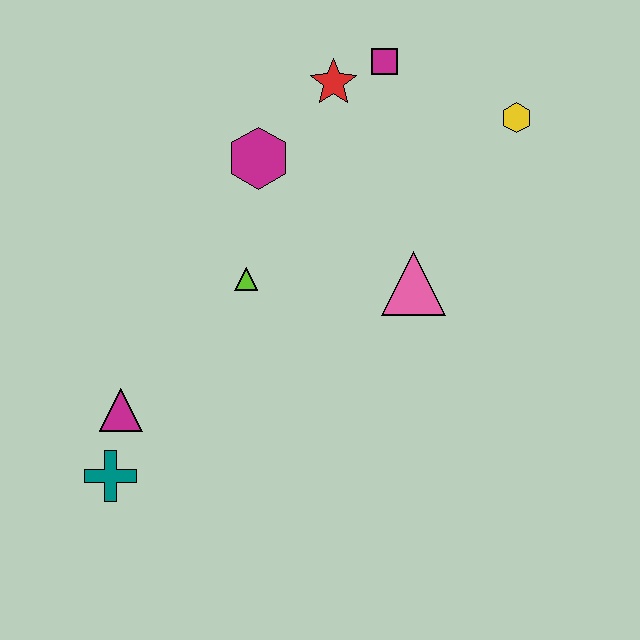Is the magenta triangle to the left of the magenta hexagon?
Yes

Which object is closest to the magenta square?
The red star is closest to the magenta square.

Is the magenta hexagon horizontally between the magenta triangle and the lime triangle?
No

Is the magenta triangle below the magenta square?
Yes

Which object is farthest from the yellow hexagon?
The teal cross is farthest from the yellow hexagon.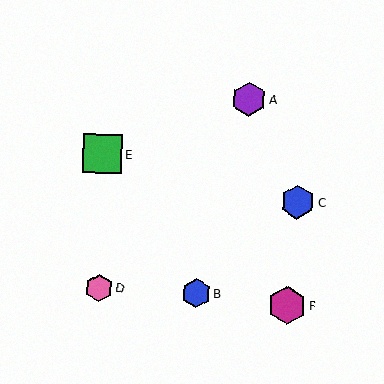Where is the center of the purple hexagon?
The center of the purple hexagon is at (249, 99).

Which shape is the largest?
The green square (labeled E) is the largest.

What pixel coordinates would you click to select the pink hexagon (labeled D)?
Click at (99, 288) to select the pink hexagon D.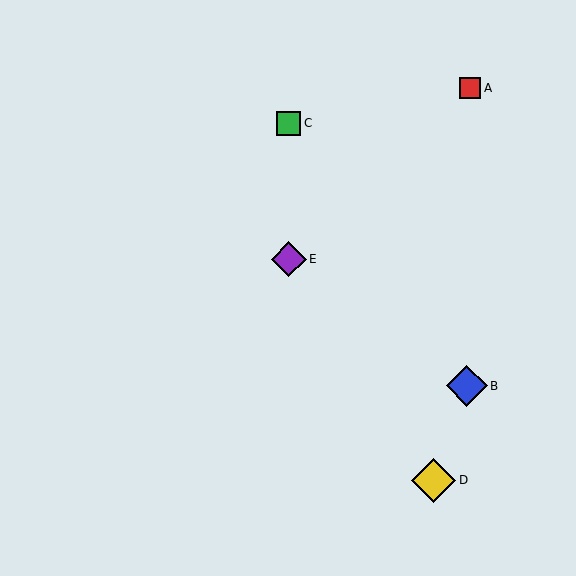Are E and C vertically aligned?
Yes, both are at x≈289.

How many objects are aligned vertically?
2 objects (C, E) are aligned vertically.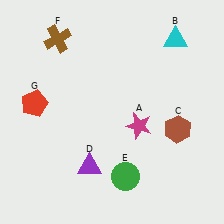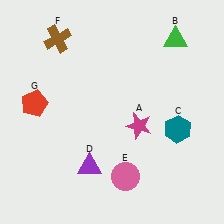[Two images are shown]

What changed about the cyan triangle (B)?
In Image 1, B is cyan. In Image 2, it changed to green.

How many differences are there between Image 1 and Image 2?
There are 3 differences between the two images.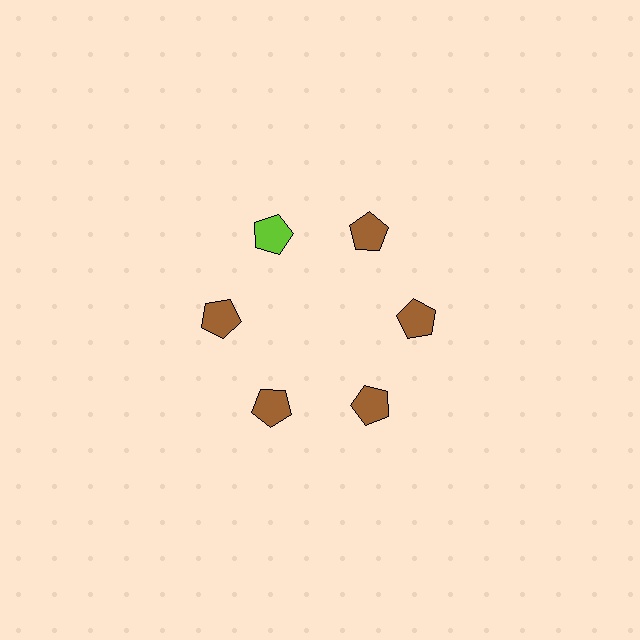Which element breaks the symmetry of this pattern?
The lime pentagon at roughly the 11 o'clock position breaks the symmetry. All other shapes are brown pentagons.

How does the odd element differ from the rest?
It has a different color: lime instead of brown.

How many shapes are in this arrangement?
There are 6 shapes arranged in a ring pattern.